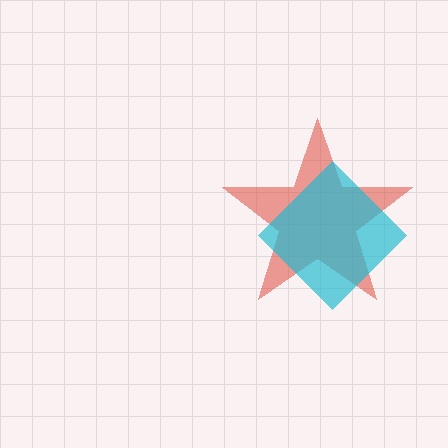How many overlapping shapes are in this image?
There are 2 overlapping shapes in the image.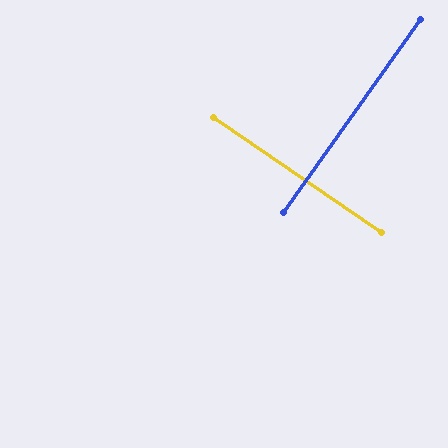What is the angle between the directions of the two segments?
Approximately 89 degrees.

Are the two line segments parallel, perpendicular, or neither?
Perpendicular — they meet at approximately 89°.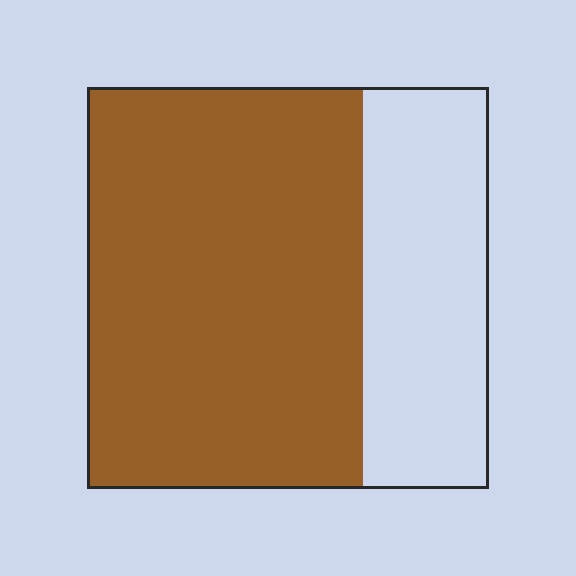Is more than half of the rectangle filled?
Yes.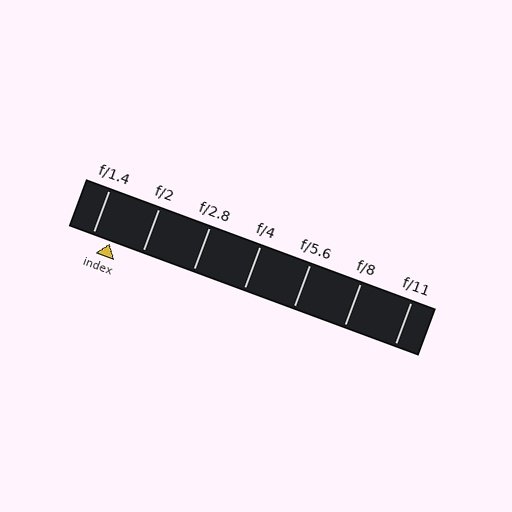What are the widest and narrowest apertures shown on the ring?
The widest aperture shown is f/1.4 and the narrowest is f/11.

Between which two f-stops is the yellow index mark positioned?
The index mark is between f/1.4 and f/2.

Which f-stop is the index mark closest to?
The index mark is closest to f/1.4.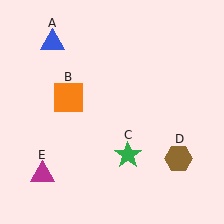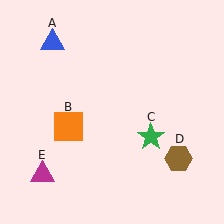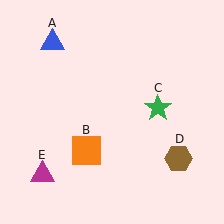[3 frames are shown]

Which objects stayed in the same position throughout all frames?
Blue triangle (object A) and brown hexagon (object D) and magenta triangle (object E) remained stationary.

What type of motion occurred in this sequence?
The orange square (object B), green star (object C) rotated counterclockwise around the center of the scene.